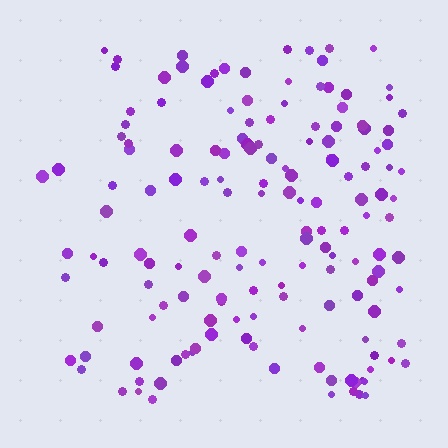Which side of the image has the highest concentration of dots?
The right.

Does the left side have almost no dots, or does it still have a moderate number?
Still a moderate number, just noticeably fewer than the right.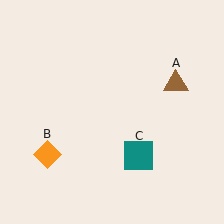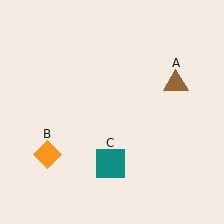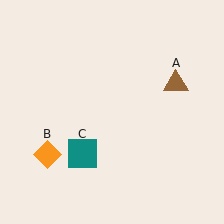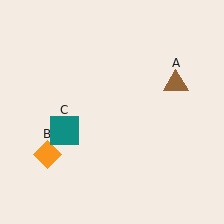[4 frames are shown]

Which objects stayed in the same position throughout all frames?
Brown triangle (object A) and orange diamond (object B) remained stationary.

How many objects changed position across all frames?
1 object changed position: teal square (object C).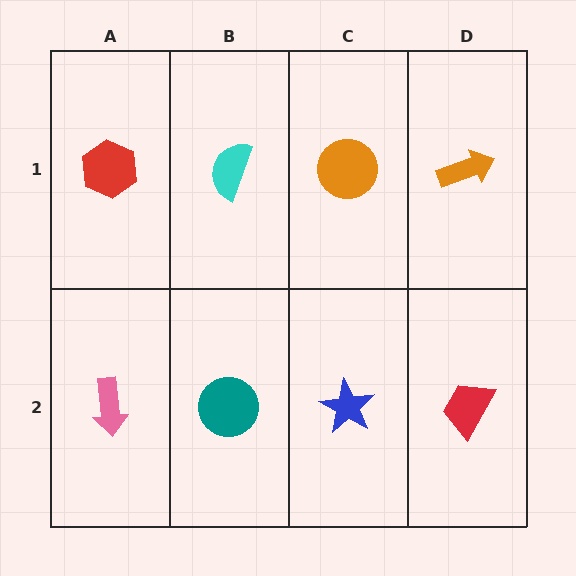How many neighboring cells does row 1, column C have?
3.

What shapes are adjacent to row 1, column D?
A red trapezoid (row 2, column D), an orange circle (row 1, column C).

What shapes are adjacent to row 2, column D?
An orange arrow (row 1, column D), a blue star (row 2, column C).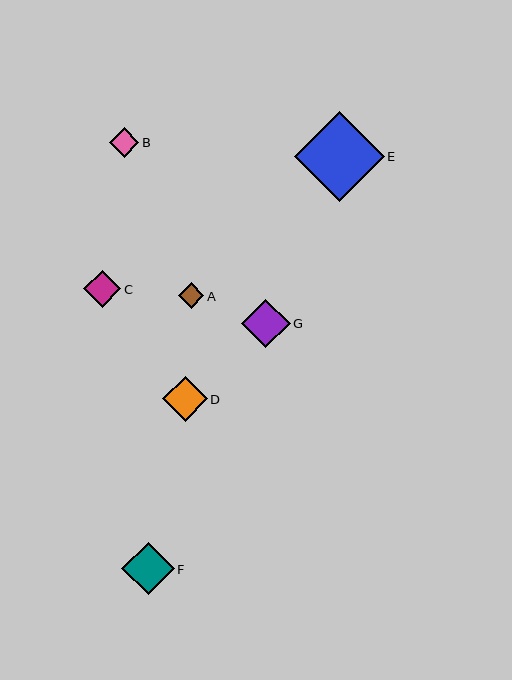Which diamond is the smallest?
Diamond A is the smallest with a size of approximately 25 pixels.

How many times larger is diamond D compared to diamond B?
Diamond D is approximately 1.5 times the size of diamond B.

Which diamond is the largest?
Diamond E is the largest with a size of approximately 90 pixels.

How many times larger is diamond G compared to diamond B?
Diamond G is approximately 1.6 times the size of diamond B.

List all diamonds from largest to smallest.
From largest to smallest: E, F, G, D, C, B, A.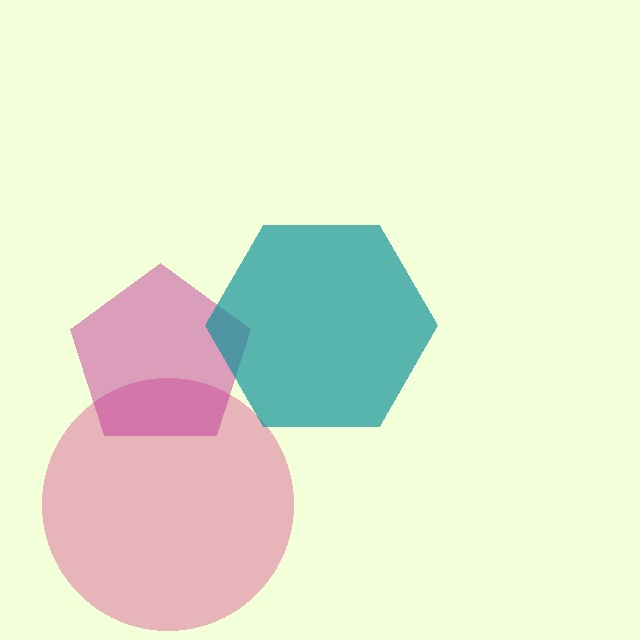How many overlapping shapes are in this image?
There are 3 overlapping shapes in the image.